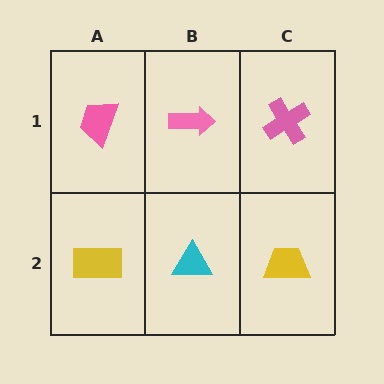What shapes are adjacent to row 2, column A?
A pink trapezoid (row 1, column A), a cyan triangle (row 2, column B).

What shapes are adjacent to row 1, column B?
A cyan triangle (row 2, column B), a pink trapezoid (row 1, column A), a pink cross (row 1, column C).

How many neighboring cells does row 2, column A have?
2.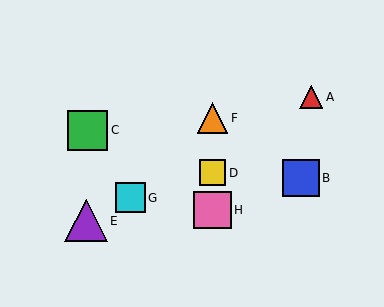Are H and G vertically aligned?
No, H is at x≈213 and G is at x≈130.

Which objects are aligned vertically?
Objects D, F, H are aligned vertically.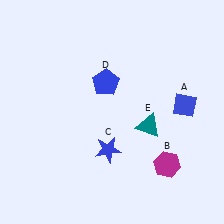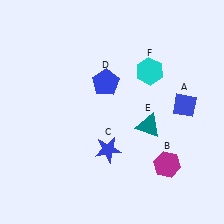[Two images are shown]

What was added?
A cyan hexagon (F) was added in Image 2.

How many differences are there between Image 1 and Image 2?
There is 1 difference between the two images.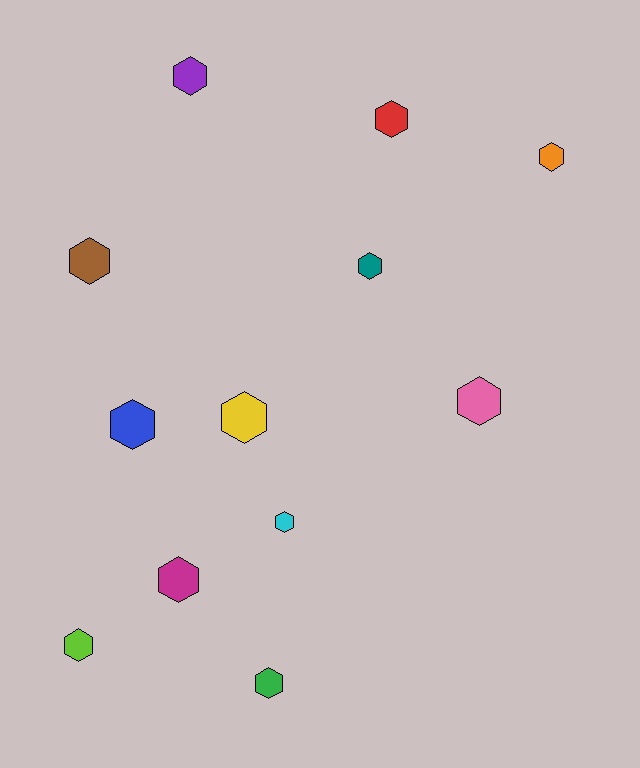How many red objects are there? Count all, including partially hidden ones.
There is 1 red object.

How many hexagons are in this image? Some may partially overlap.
There are 12 hexagons.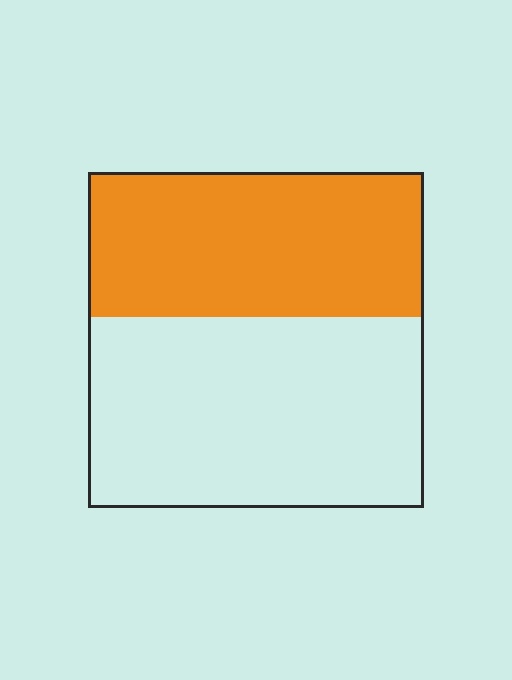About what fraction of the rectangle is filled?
About two fifths (2/5).